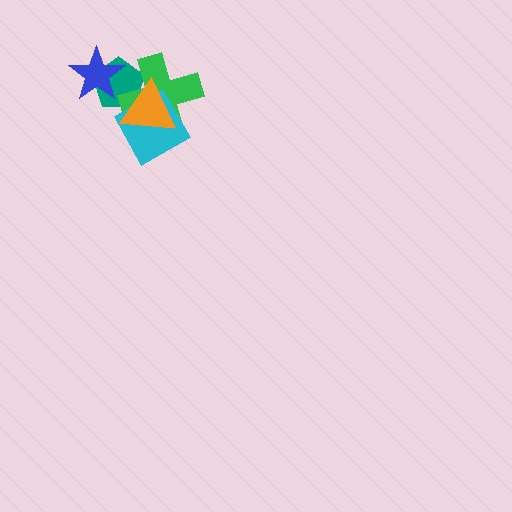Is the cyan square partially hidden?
Yes, it is partially covered by another shape.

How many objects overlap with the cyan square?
2 objects overlap with the cyan square.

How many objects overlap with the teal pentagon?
3 objects overlap with the teal pentagon.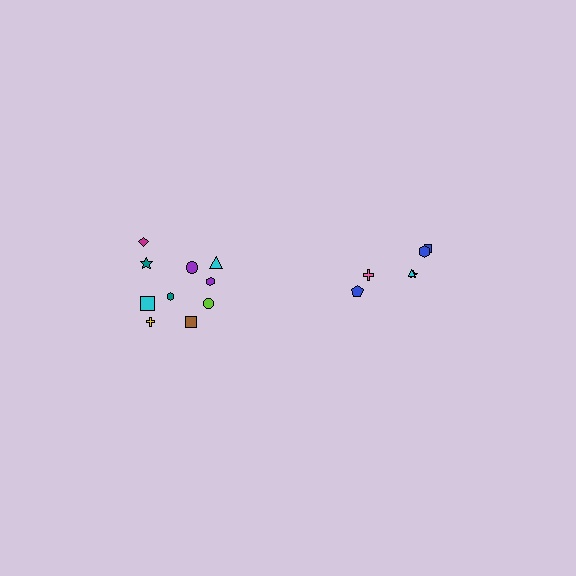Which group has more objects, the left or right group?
The left group.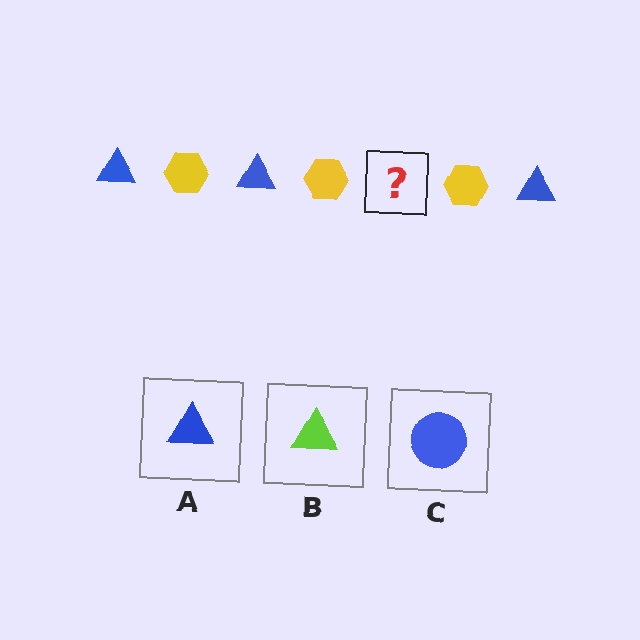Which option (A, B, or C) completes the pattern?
A.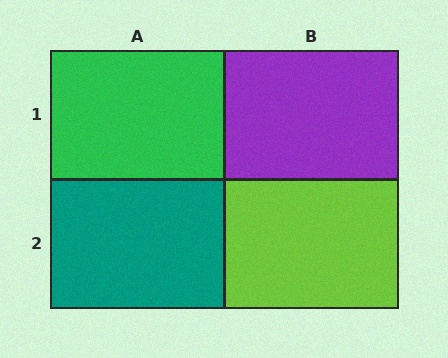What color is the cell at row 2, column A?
Teal.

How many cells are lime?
1 cell is lime.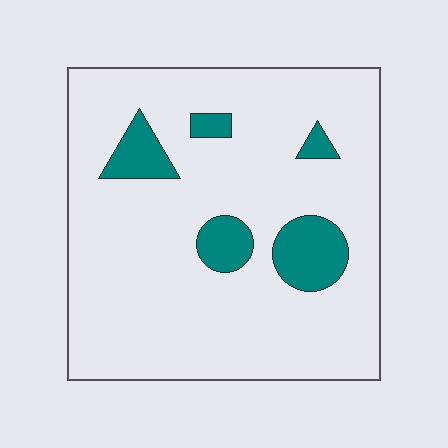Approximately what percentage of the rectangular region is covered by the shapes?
Approximately 10%.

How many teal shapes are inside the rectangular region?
5.